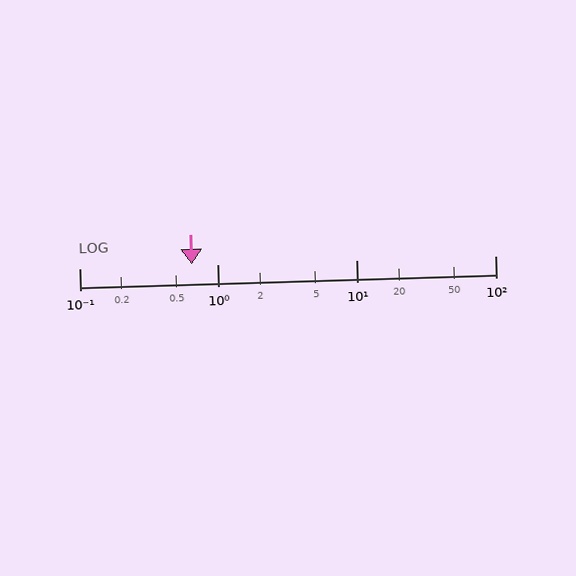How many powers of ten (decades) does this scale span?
The scale spans 3 decades, from 0.1 to 100.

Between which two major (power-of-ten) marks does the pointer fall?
The pointer is between 0.1 and 1.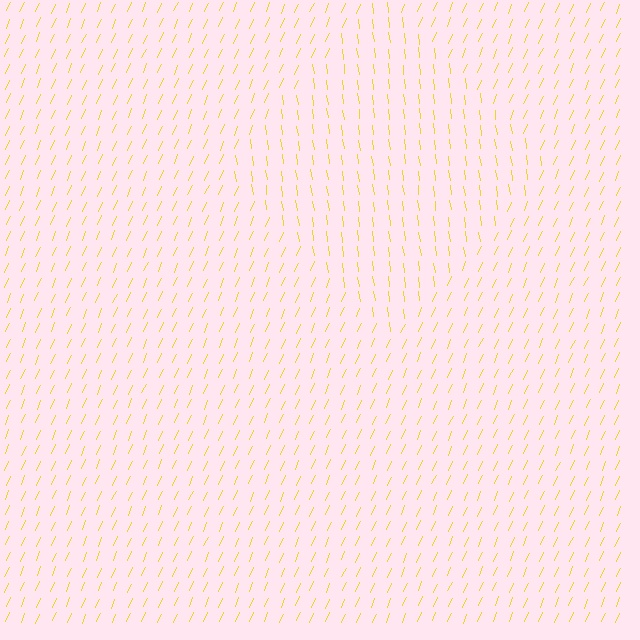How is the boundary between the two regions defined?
The boundary is defined purely by a change in line orientation (approximately 31 degrees difference). All lines are the same color and thickness.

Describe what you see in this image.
The image is filled with small yellow line segments. A diamond region in the image has lines oriented differently from the surrounding lines, creating a visible texture boundary.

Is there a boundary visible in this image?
Yes, there is a texture boundary formed by a change in line orientation.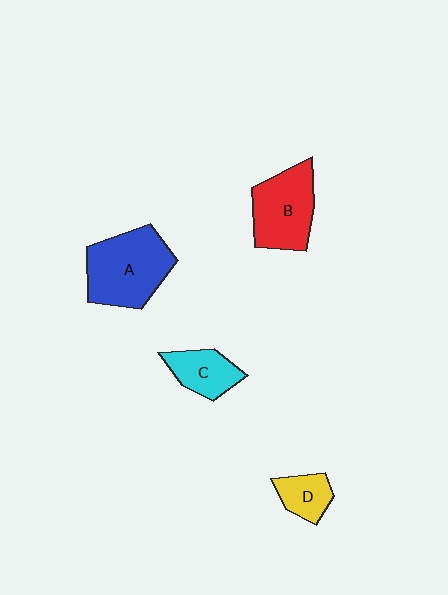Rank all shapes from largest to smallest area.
From largest to smallest: A (blue), B (red), C (cyan), D (yellow).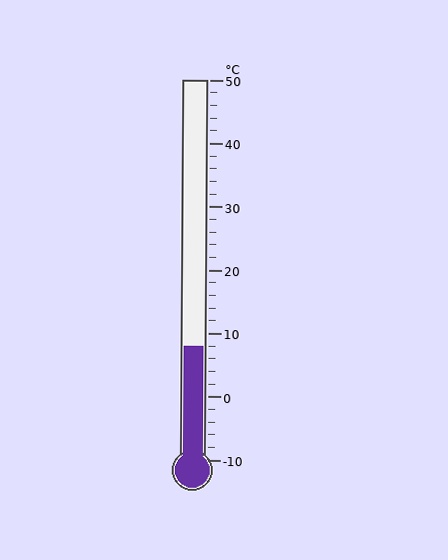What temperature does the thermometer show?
The thermometer shows approximately 8°C.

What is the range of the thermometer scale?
The thermometer scale ranges from -10°C to 50°C.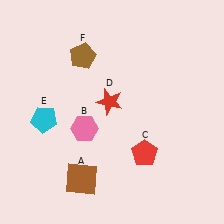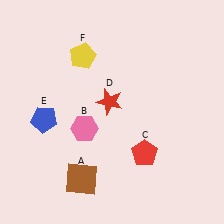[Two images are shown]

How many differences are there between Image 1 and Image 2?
There are 2 differences between the two images.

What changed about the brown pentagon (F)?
In Image 1, F is brown. In Image 2, it changed to yellow.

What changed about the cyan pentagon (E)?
In Image 1, E is cyan. In Image 2, it changed to blue.